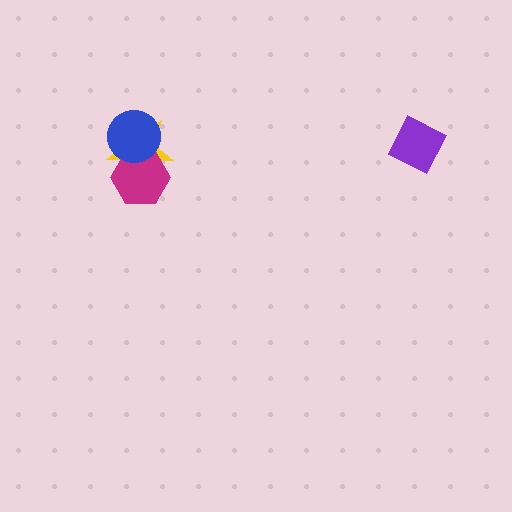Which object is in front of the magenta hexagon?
The blue circle is in front of the magenta hexagon.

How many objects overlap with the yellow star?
2 objects overlap with the yellow star.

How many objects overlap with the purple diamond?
0 objects overlap with the purple diamond.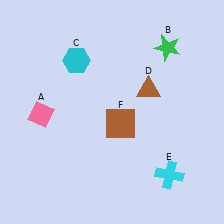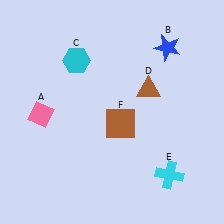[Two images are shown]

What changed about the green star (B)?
In Image 1, B is green. In Image 2, it changed to blue.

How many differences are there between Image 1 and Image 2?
There is 1 difference between the two images.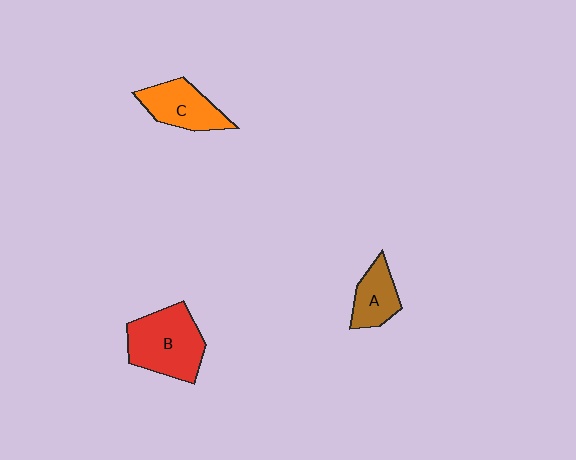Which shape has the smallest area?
Shape A (brown).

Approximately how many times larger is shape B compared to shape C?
Approximately 1.4 times.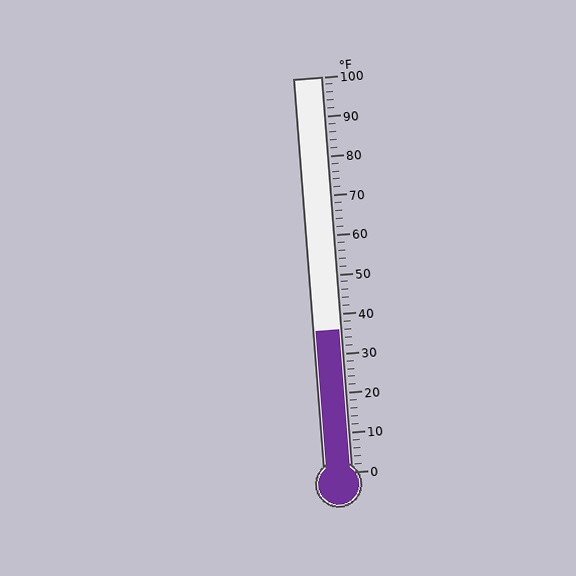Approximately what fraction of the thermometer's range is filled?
The thermometer is filled to approximately 35% of its range.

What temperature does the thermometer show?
The thermometer shows approximately 36°F.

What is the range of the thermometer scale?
The thermometer scale ranges from 0°F to 100°F.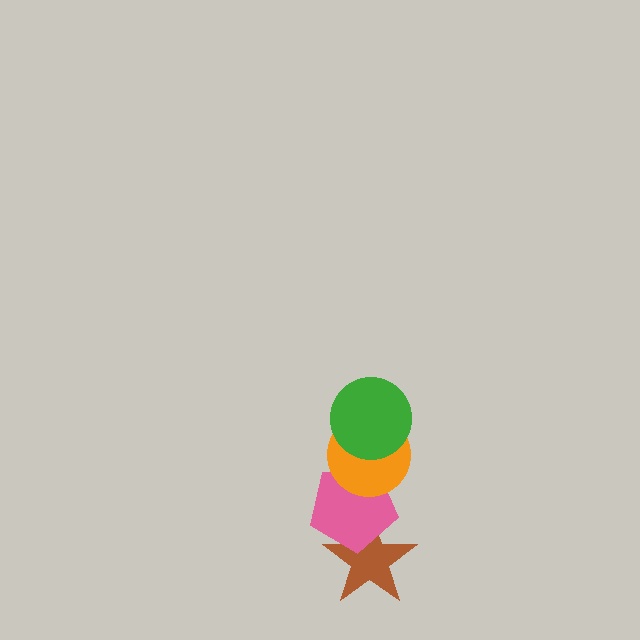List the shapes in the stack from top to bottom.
From top to bottom: the green circle, the orange circle, the pink pentagon, the brown star.